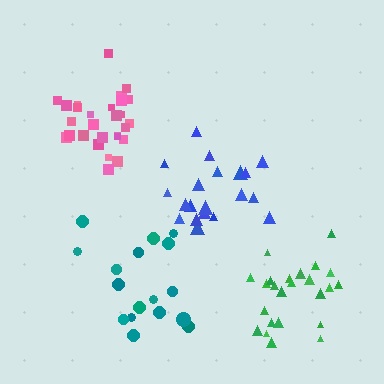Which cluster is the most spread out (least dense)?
Teal.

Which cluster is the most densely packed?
Pink.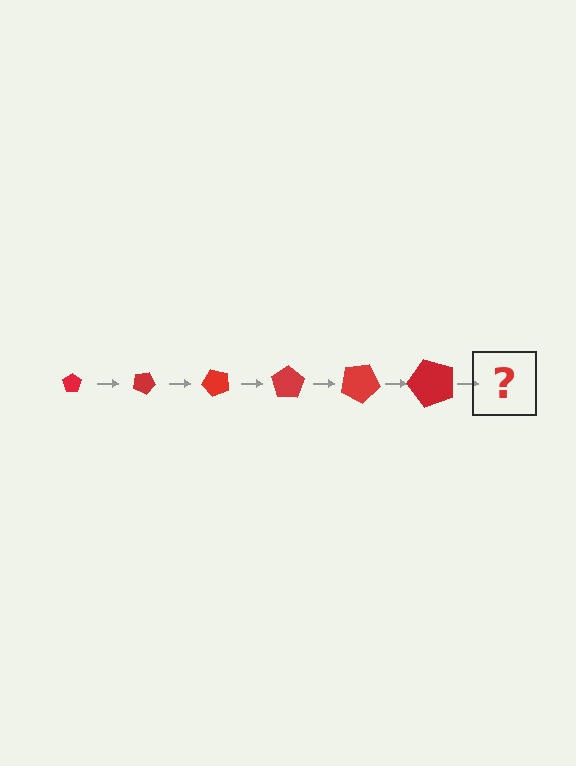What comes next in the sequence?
The next element should be a pentagon, larger than the previous one and rotated 150 degrees from the start.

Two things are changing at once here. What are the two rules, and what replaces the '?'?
The two rules are that the pentagon grows larger each step and it rotates 25 degrees each step. The '?' should be a pentagon, larger than the previous one and rotated 150 degrees from the start.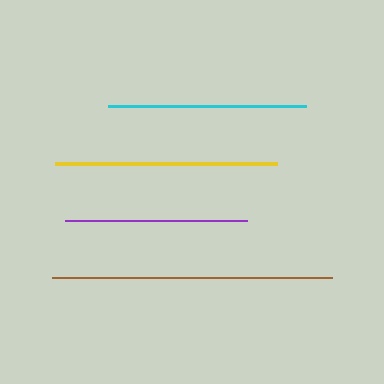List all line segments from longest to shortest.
From longest to shortest: brown, yellow, cyan, purple.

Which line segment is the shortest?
The purple line is the shortest at approximately 181 pixels.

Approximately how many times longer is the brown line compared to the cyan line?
The brown line is approximately 1.4 times the length of the cyan line.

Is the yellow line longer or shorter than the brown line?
The brown line is longer than the yellow line.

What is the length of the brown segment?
The brown segment is approximately 279 pixels long.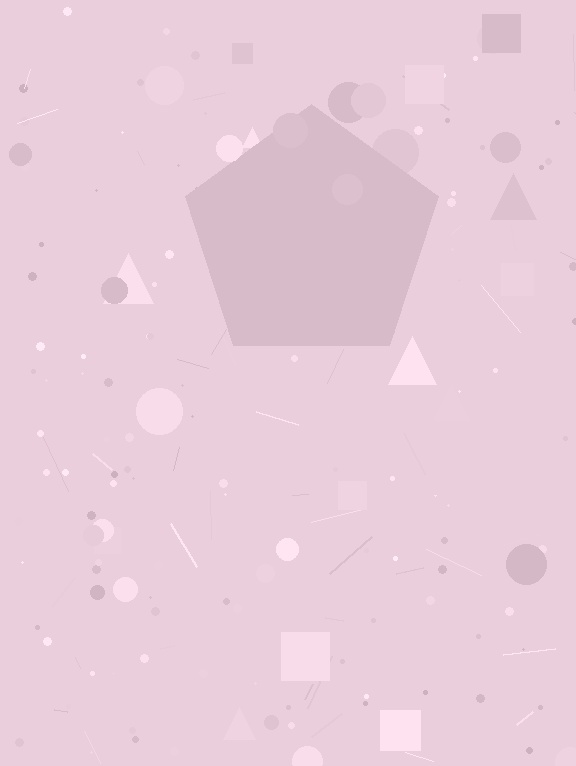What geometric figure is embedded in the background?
A pentagon is embedded in the background.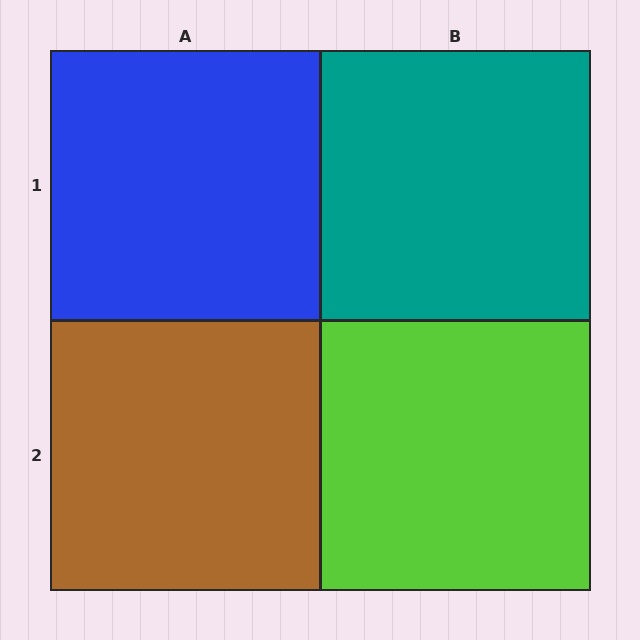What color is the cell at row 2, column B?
Lime.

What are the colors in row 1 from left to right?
Blue, teal.